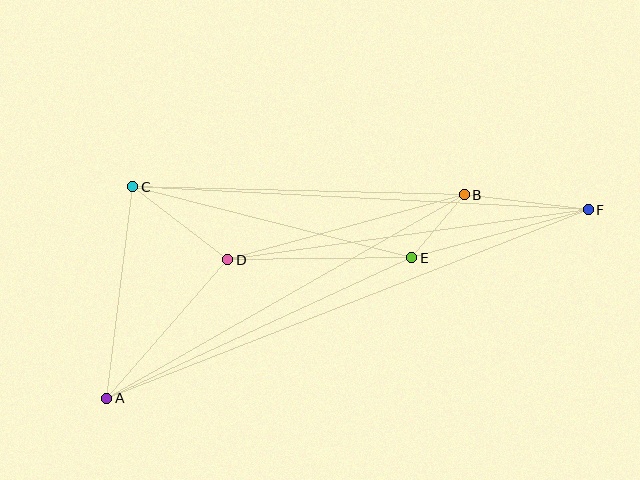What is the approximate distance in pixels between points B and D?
The distance between B and D is approximately 245 pixels.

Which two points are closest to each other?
Points B and E are closest to each other.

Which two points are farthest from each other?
Points A and F are farthest from each other.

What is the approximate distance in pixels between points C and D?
The distance between C and D is approximately 120 pixels.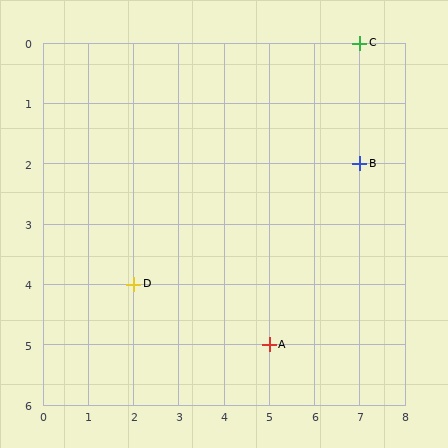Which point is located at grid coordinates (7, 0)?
Point C is at (7, 0).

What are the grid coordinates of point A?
Point A is at grid coordinates (5, 5).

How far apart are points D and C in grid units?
Points D and C are 5 columns and 4 rows apart (about 6.4 grid units diagonally).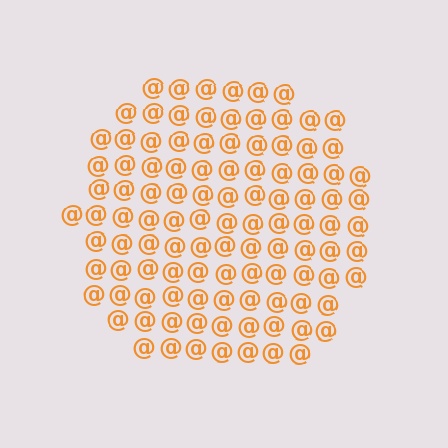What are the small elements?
The small elements are at signs.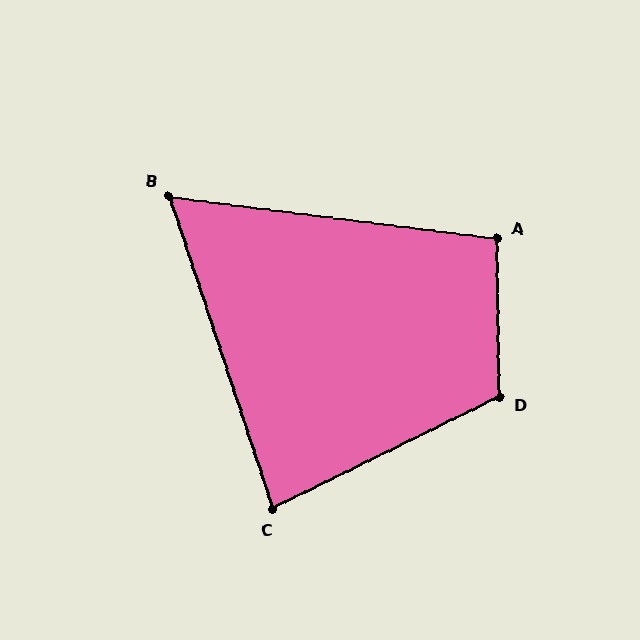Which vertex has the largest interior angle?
D, at approximately 116 degrees.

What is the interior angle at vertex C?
Approximately 82 degrees (acute).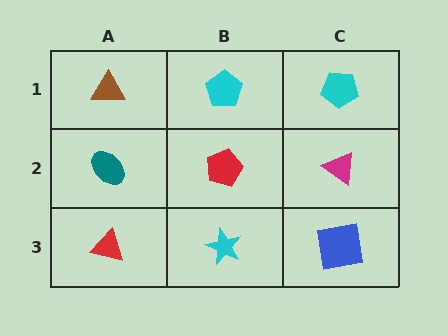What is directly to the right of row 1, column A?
A cyan pentagon.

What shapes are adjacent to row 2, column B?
A cyan pentagon (row 1, column B), a cyan star (row 3, column B), a teal ellipse (row 2, column A), a magenta triangle (row 2, column C).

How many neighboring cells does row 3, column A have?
2.